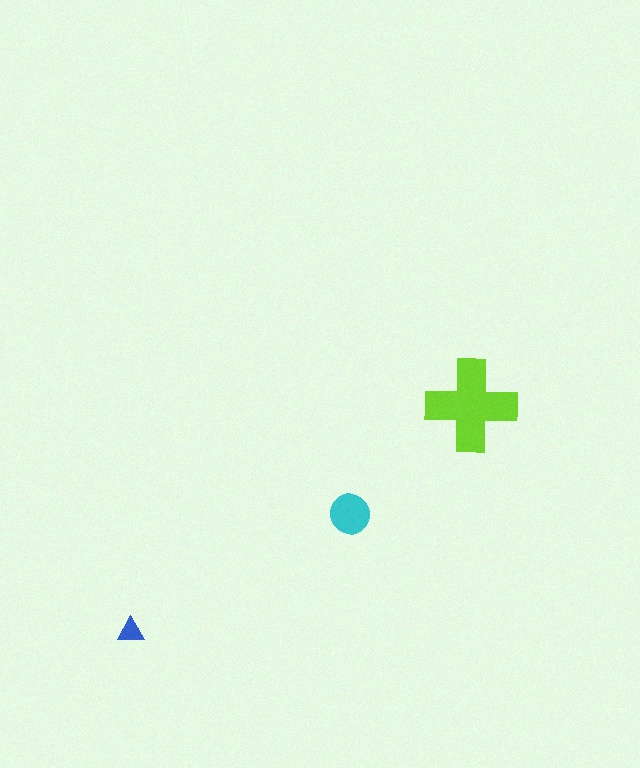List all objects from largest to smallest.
The lime cross, the cyan circle, the blue triangle.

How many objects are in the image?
There are 3 objects in the image.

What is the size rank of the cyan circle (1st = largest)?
2nd.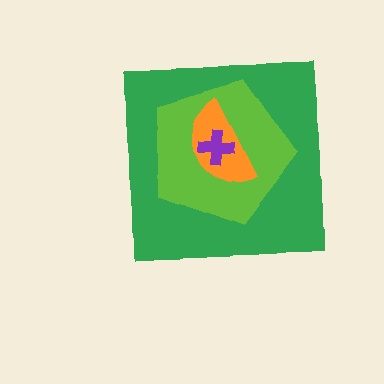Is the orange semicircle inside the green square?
Yes.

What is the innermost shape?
The purple cross.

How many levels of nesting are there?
4.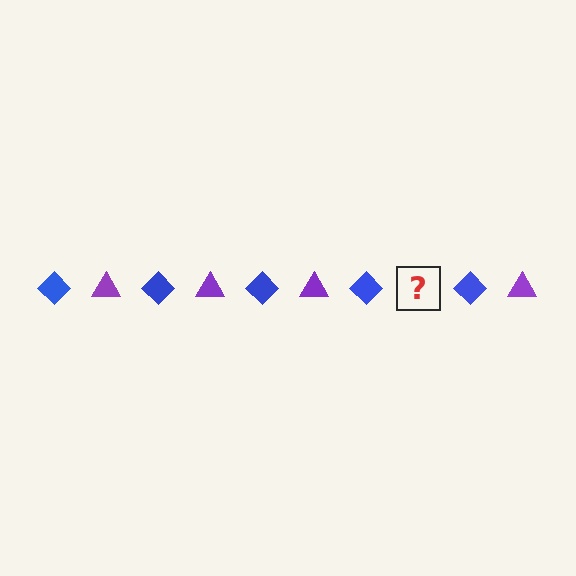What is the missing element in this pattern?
The missing element is a purple triangle.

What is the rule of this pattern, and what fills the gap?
The rule is that the pattern alternates between blue diamond and purple triangle. The gap should be filled with a purple triangle.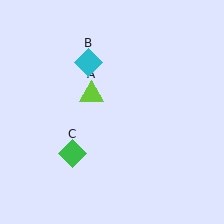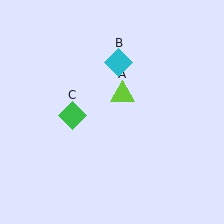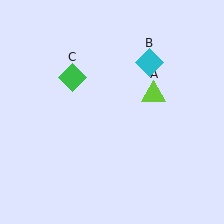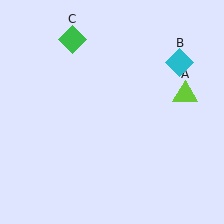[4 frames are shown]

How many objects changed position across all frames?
3 objects changed position: lime triangle (object A), cyan diamond (object B), green diamond (object C).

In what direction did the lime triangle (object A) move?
The lime triangle (object A) moved right.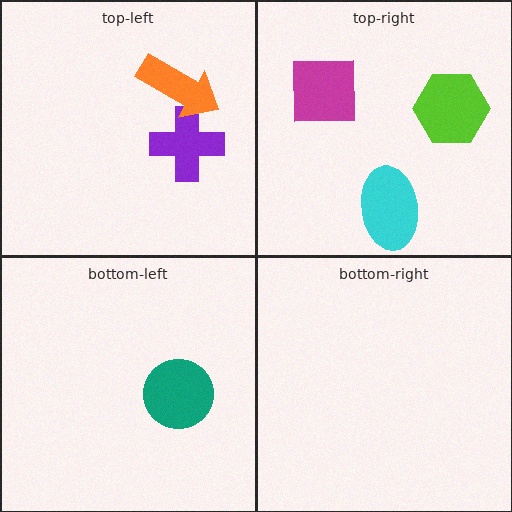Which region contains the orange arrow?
The top-left region.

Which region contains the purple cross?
The top-left region.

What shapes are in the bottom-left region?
The teal circle.